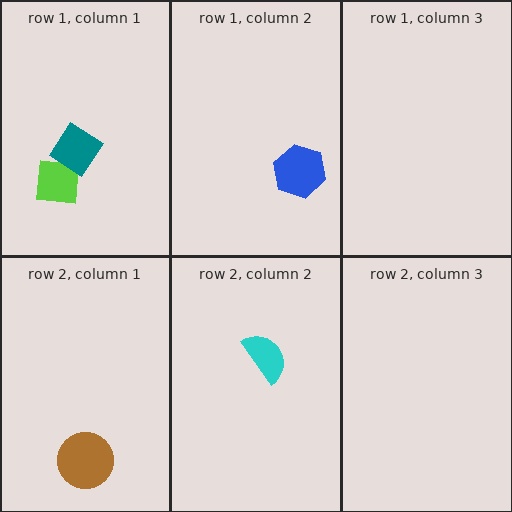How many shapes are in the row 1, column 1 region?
2.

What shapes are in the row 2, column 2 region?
The cyan semicircle.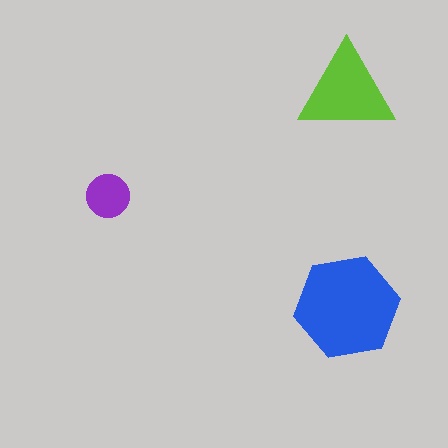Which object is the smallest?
The purple circle.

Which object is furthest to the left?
The purple circle is leftmost.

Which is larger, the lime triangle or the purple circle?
The lime triangle.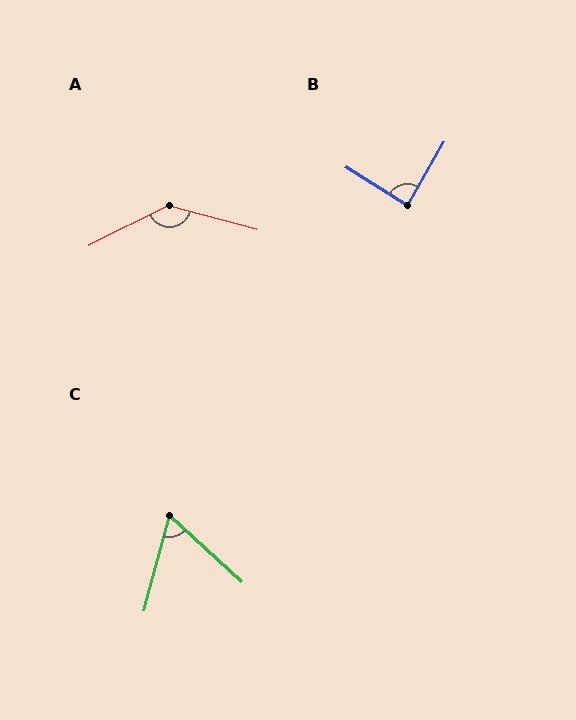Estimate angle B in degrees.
Approximately 87 degrees.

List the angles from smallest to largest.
C (63°), B (87°), A (138°).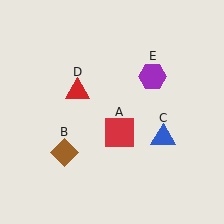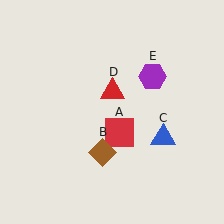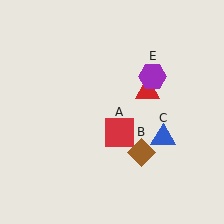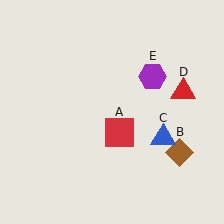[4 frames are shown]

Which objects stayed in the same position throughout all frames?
Red square (object A) and blue triangle (object C) and purple hexagon (object E) remained stationary.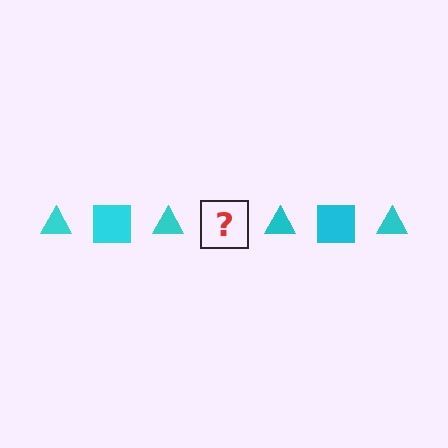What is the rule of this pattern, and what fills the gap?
The rule is that the pattern cycles through triangle, square shapes in cyan. The gap should be filled with a cyan square.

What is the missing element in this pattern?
The missing element is a cyan square.